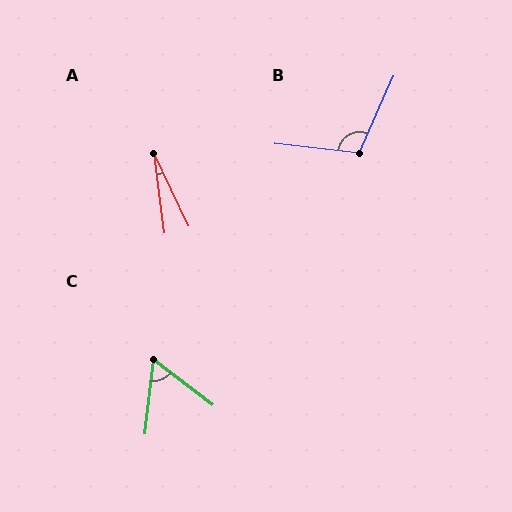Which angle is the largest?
B, at approximately 108 degrees.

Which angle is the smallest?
A, at approximately 17 degrees.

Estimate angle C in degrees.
Approximately 59 degrees.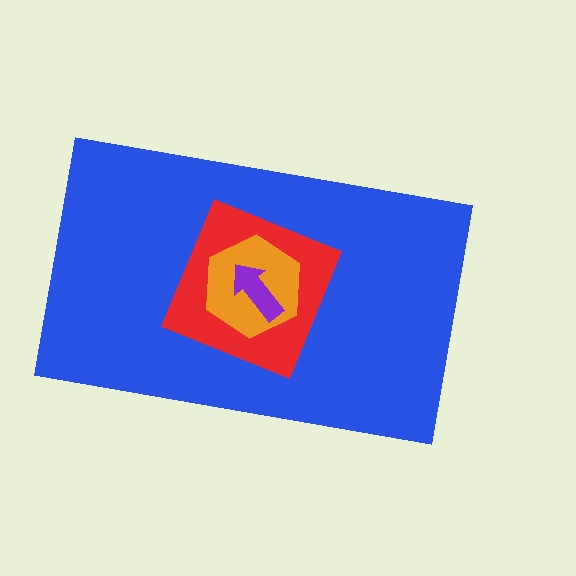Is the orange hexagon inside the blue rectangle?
Yes.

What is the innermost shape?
The purple arrow.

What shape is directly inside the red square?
The orange hexagon.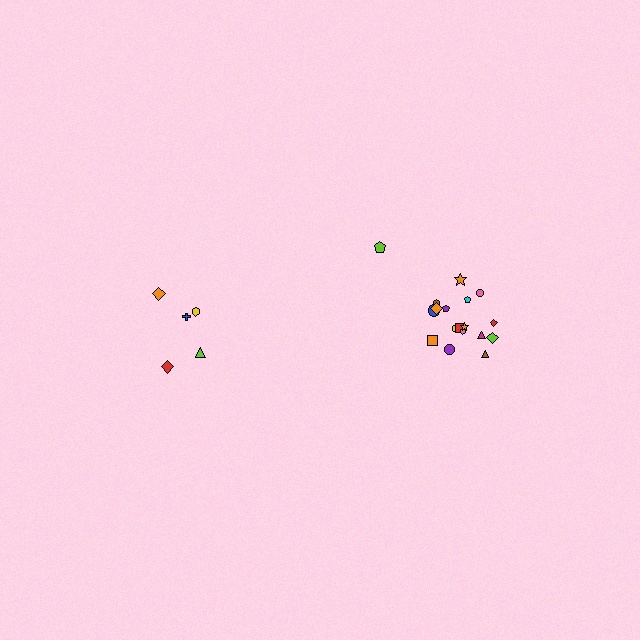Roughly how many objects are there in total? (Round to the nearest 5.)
Roughly 25 objects in total.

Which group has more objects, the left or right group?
The right group.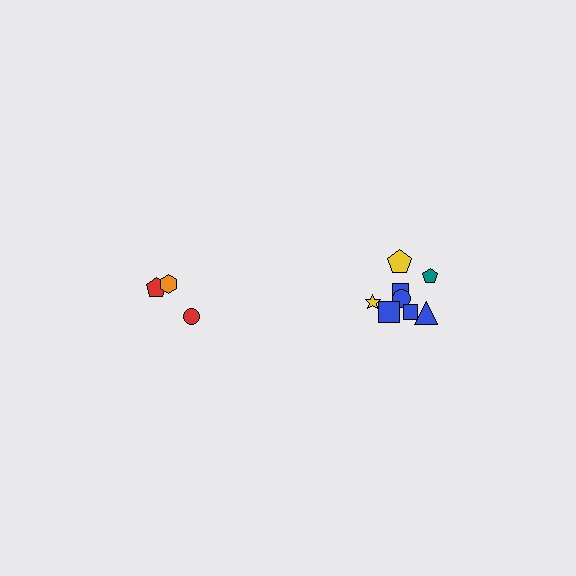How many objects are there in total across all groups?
There are 11 objects.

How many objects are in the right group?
There are 8 objects.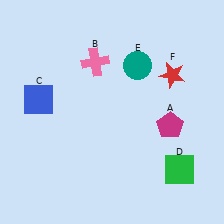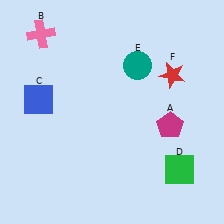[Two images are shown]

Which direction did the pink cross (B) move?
The pink cross (B) moved left.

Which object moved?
The pink cross (B) moved left.